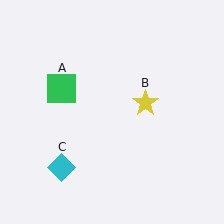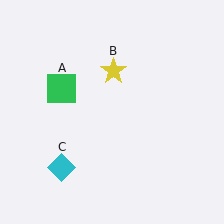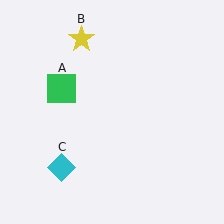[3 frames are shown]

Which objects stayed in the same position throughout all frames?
Green square (object A) and cyan diamond (object C) remained stationary.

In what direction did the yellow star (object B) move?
The yellow star (object B) moved up and to the left.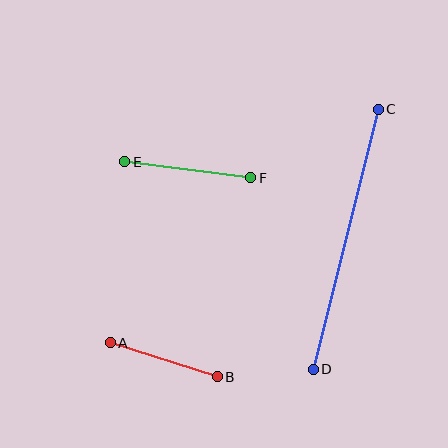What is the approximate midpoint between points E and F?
The midpoint is at approximately (188, 170) pixels.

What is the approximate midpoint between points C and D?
The midpoint is at approximately (346, 239) pixels.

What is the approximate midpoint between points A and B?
The midpoint is at approximately (164, 360) pixels.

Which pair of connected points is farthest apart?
Points C and D are farthest apart.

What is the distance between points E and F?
The distance is approximately 127 pixels.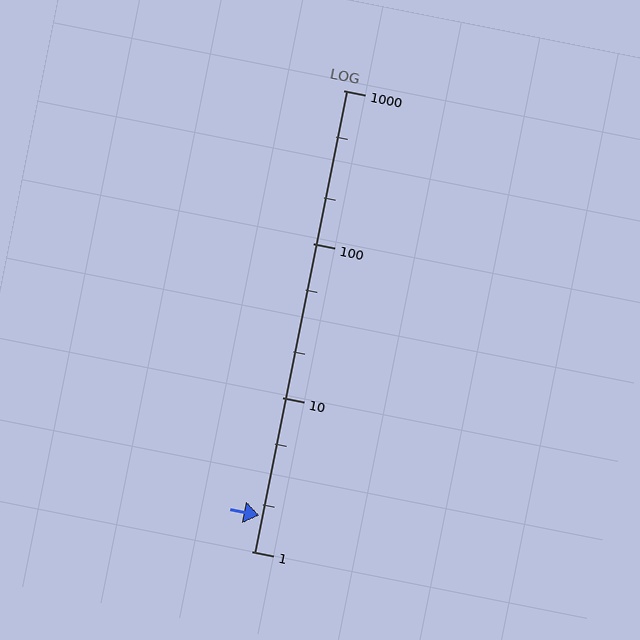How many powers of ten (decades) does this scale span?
The scale spans 3 decades, from 1 to 1000.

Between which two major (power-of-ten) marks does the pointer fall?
The pointer is between 1 and 10.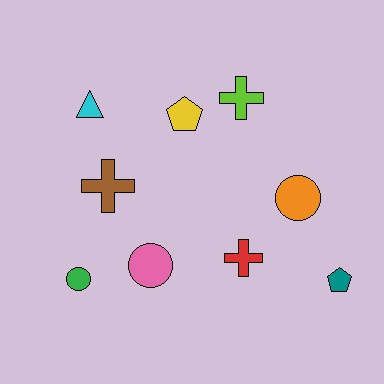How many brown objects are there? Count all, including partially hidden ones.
There is 1 brown object.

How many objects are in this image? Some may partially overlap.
There are 9 objects.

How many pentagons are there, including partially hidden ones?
There are 2 pentagons.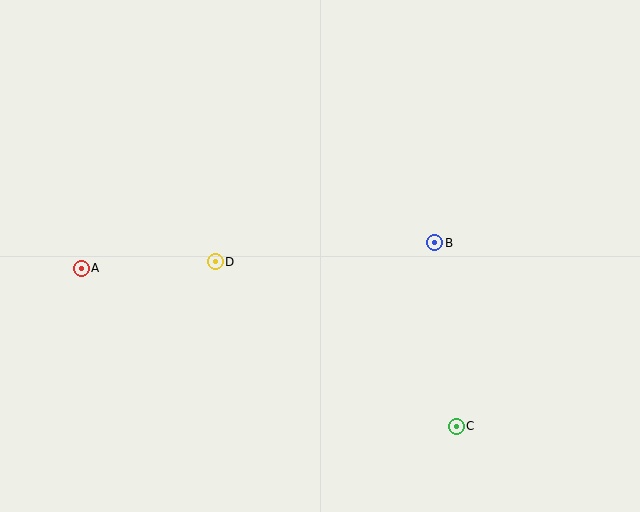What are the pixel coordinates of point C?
Point C is at (456, 426).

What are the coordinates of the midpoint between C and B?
The midpoint between C and B is at (445, 334).